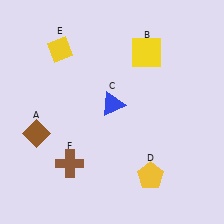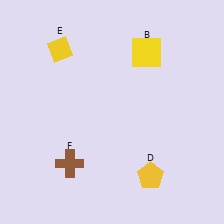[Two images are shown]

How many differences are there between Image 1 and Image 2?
There are 2 differences between the two images.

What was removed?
The brown diamond (A), the blue triangle (C) were removed in Image 2.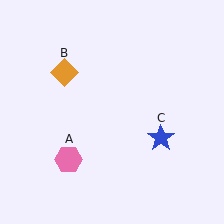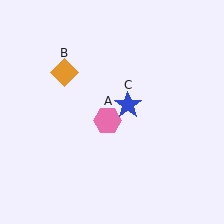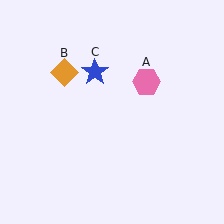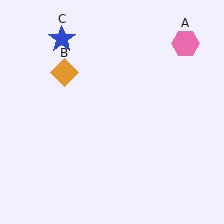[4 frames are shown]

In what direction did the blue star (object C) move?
The blue star (object C) moved up and to the left.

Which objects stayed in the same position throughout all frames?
Orange diamond (object B) remained stationary.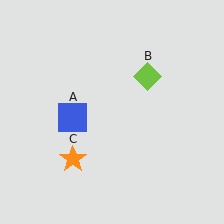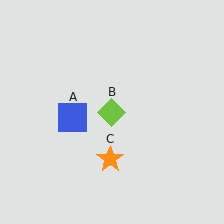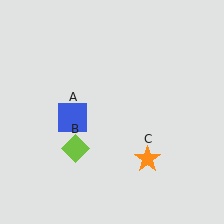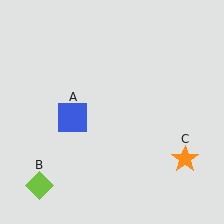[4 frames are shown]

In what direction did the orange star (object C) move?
The orange star (object C) moved right.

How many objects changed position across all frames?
2 objects changed position: lime diamond (object B), orange star (object C).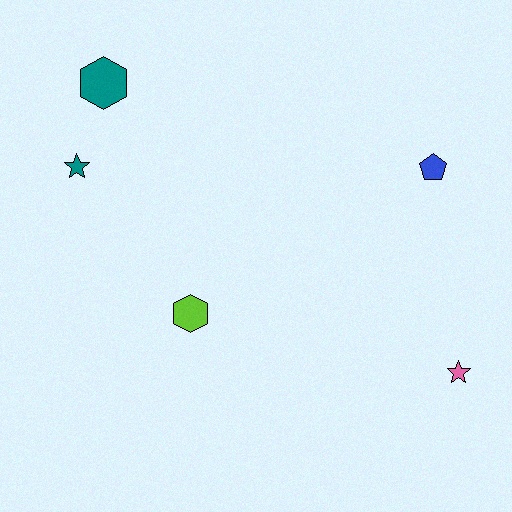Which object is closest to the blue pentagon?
The pink star is closest to the blue pentagon.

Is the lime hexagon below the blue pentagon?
Yes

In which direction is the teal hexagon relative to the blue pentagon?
The teal hexagon is to the left of the blue pentagon.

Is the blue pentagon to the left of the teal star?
No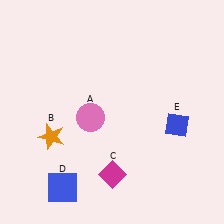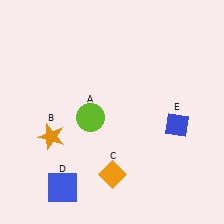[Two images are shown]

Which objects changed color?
A changed from pink to lime. C changed from magenta to orange.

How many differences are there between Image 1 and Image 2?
There are 2 differences between the two images.